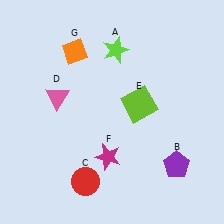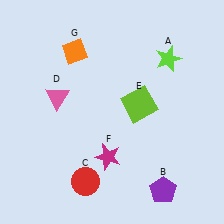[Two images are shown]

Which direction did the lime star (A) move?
The lime star (A) moved right.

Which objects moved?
The objects that moved are: the lime star (A), the purple pentagon (B).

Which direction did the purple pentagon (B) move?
The purple pentagon (B) moved down.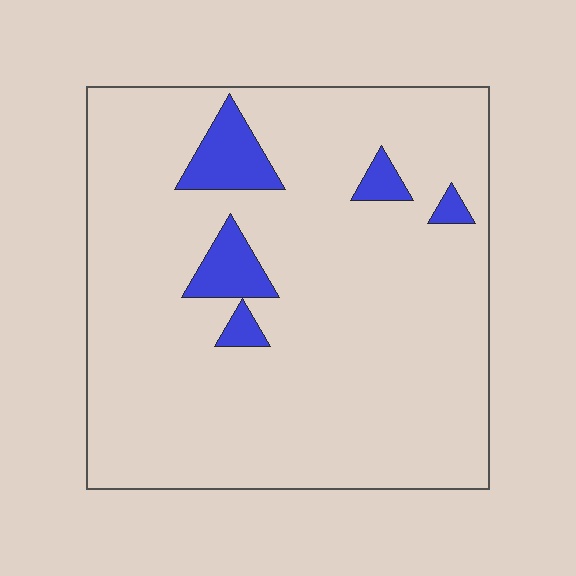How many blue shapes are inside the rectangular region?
5.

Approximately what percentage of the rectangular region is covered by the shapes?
Approximately 10%.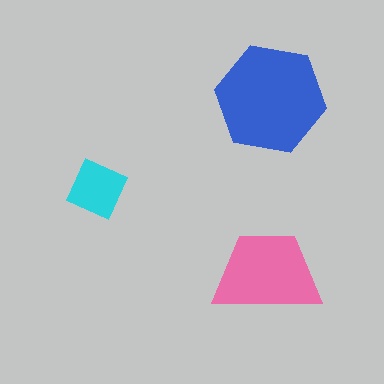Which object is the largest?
The blue hexagon.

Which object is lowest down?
The pink trapezoid is bottommost.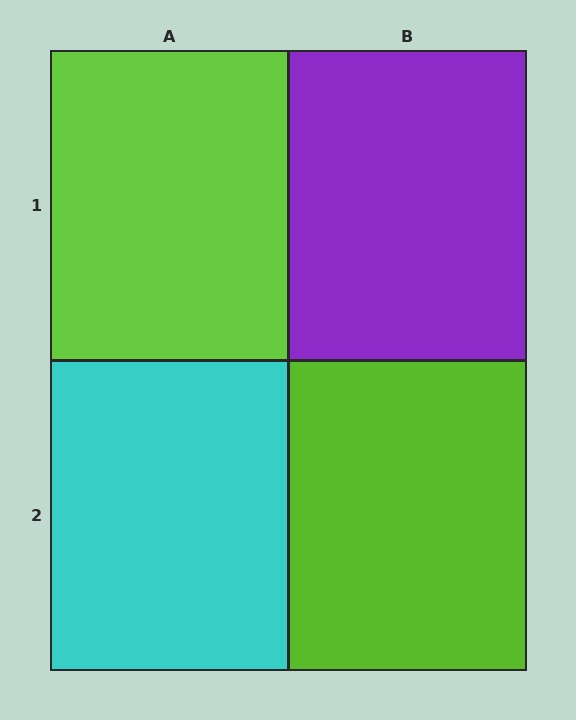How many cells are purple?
1 cell is purple.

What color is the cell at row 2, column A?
Cyan.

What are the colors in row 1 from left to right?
Lime, purple.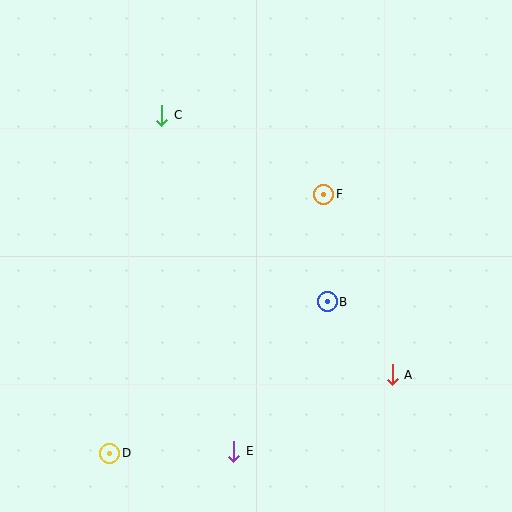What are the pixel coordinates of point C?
Point C is at (162, 115).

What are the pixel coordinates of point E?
Point E is at (234, 451).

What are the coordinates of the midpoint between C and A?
The midpoint between C and A is at (277, 245).